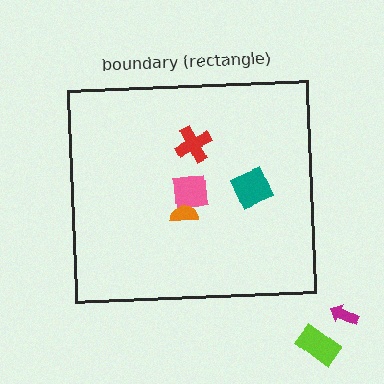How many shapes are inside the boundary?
4 inside, 2 outside.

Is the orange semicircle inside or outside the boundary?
Inside.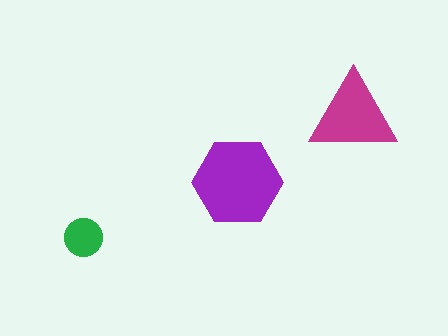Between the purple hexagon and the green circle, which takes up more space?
The purple hexagon.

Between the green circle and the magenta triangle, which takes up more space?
The magenta triangle.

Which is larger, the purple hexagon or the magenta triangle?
The purple hexagon.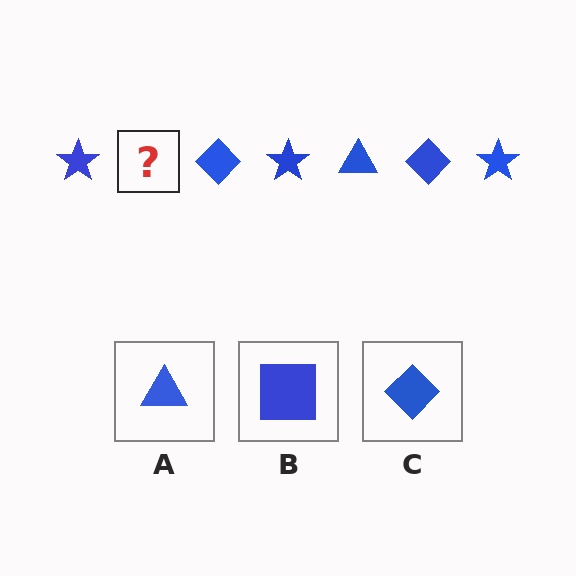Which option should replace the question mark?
Option A.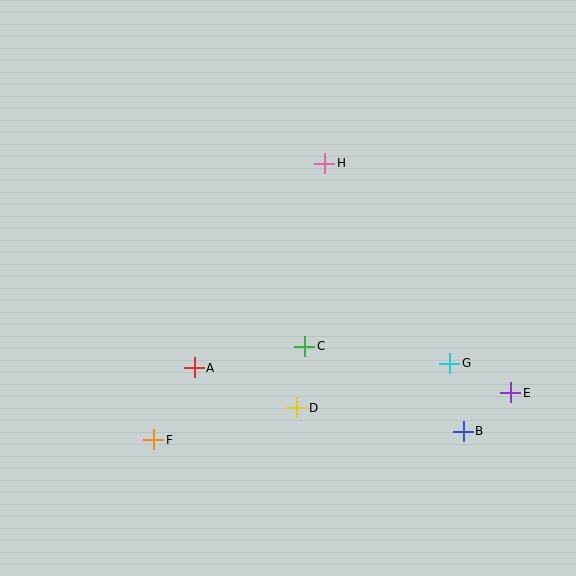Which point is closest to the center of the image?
Point C at (305, 346) is closest to the center.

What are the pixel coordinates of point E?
Point E is at (511, 393).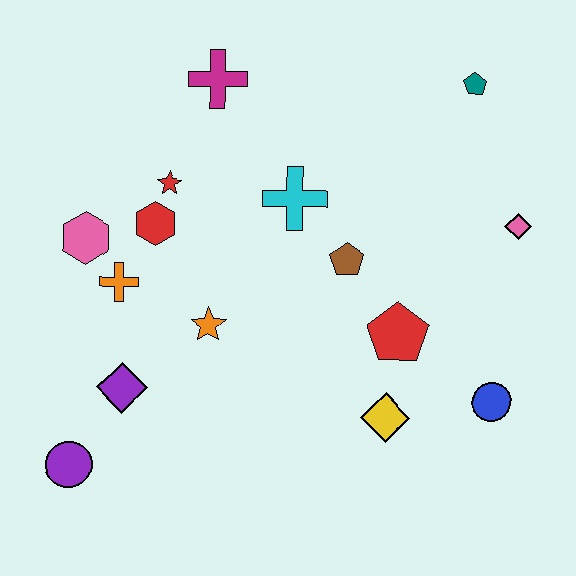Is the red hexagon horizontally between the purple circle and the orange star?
Yes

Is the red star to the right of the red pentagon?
No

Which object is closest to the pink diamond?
The teal pentagon is closest to the pink diamond.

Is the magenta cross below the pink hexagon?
No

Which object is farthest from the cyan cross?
The purple circle is farthest from the cyan cross.